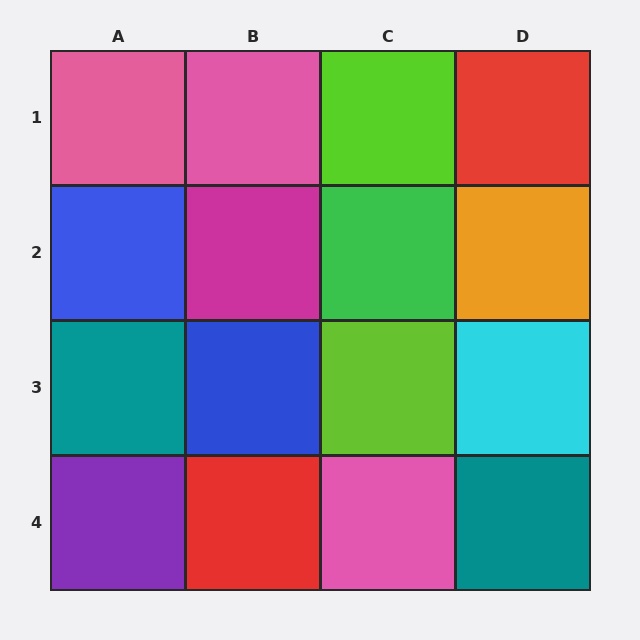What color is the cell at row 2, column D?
Orange.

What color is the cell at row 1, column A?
Pink.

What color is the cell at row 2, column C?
Green.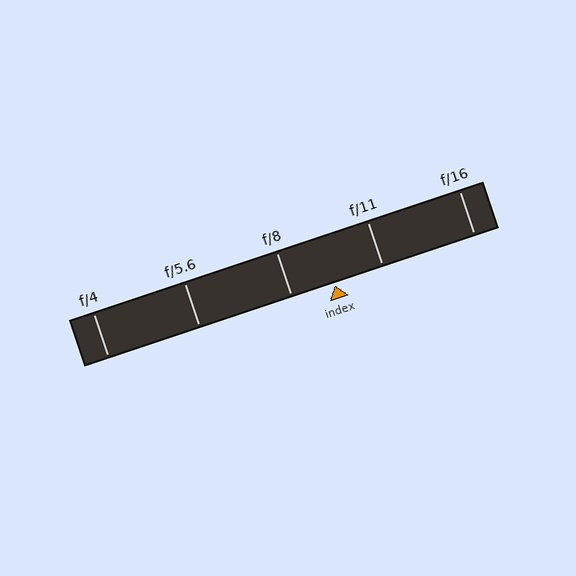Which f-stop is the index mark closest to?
The index mark is closest to f/8.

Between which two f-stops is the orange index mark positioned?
The index mark is between f/8 and f/11.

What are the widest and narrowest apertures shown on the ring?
The widest aperture shown is f/4 and the narrowest is f/16.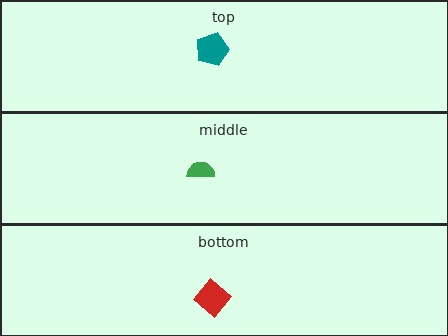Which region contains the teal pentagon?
The top region.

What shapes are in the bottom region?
The red diamond.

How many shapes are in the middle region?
1.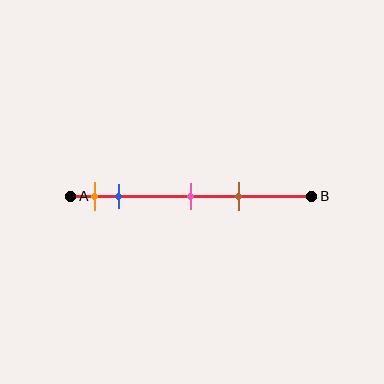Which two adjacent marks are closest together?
The orange and blue marks are the closest adjacent pair.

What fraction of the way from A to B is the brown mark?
The brown mark is approximately 70% (0.7) of the way from A to B.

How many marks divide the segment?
There are 4 marks dividing the segment.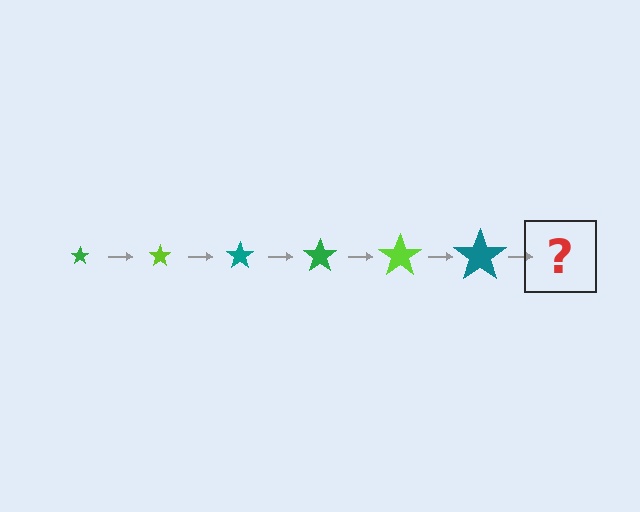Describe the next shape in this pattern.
It should be a green star, larger than the previous one.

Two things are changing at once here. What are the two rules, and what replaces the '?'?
The two rules are that the star grows larger each step and the color cycles through green, lime, and teal. The '?' should be a green star, larger than the previous one.